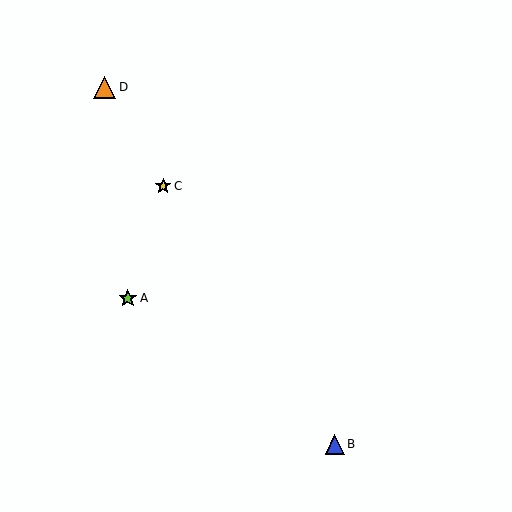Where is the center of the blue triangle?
The center of the blue triangle is at (335, 444).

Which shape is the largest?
The orange triangle (labeled D) is the largest.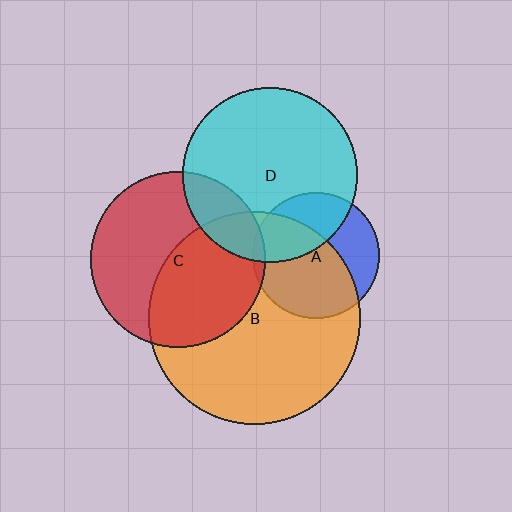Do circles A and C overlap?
Yes.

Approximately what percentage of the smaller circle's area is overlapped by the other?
Approximately 5%.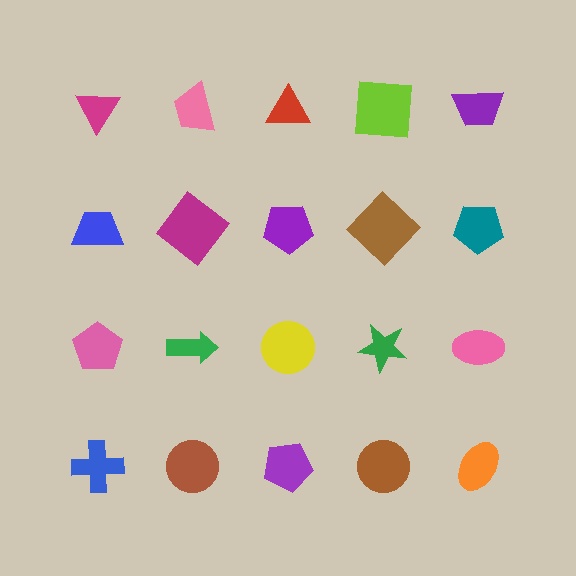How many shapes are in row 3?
5 shapes.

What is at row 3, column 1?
A pink pentagon.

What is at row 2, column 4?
A brown diamond.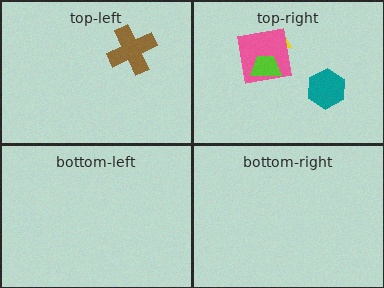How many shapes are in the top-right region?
4.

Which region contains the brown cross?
The top-left region.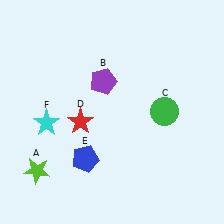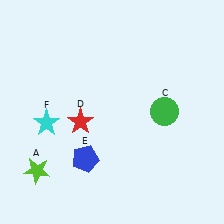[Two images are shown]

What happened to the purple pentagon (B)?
The purple pentagon (B) was removed in Image 2. It was in the top-left area of Image 1.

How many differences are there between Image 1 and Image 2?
There is 1 difference between the two images.